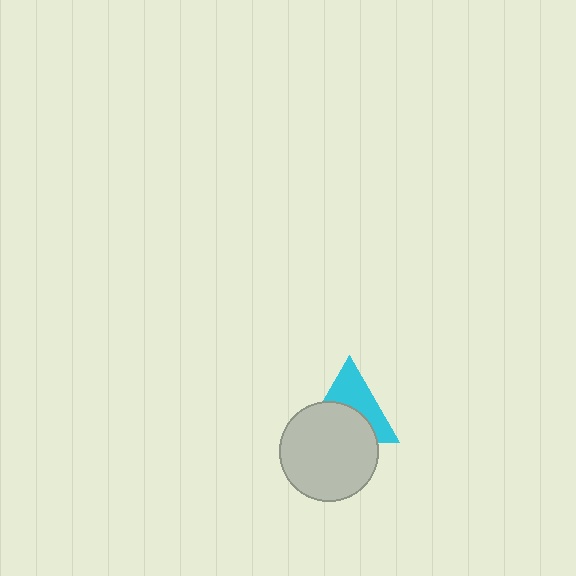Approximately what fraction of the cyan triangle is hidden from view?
Roughly 52% of the cyan triangle is hidden behind the light gray circle.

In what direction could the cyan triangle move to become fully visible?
The cyan triangle could move up. That would shift it out from behind the light gray circle entirely.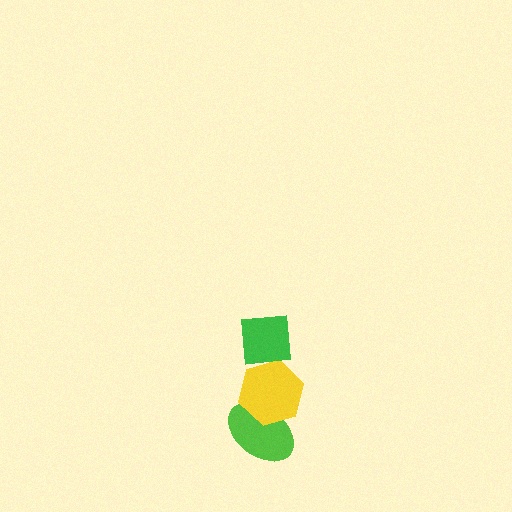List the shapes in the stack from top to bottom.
From top to bottom: the green square, the yellow hexagon, the lime ellipse.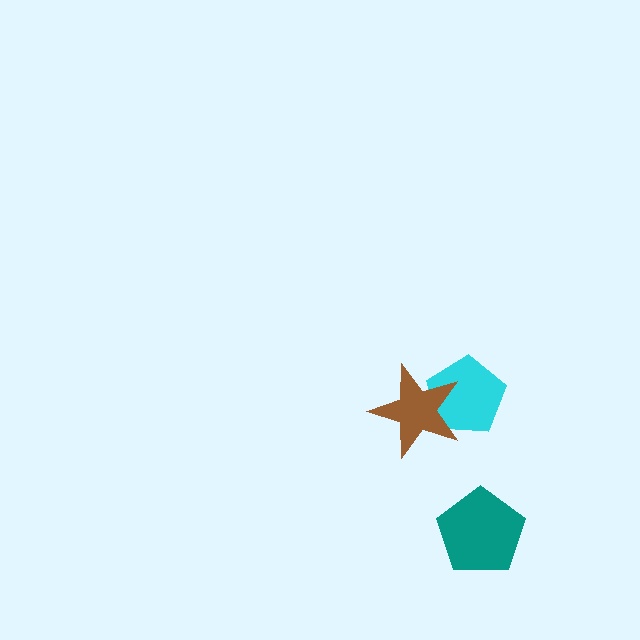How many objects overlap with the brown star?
1 object overlaps with the brown star.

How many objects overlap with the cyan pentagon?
1 object overlaps with the cyan pentagon.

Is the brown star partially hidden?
No, no other shape covers it.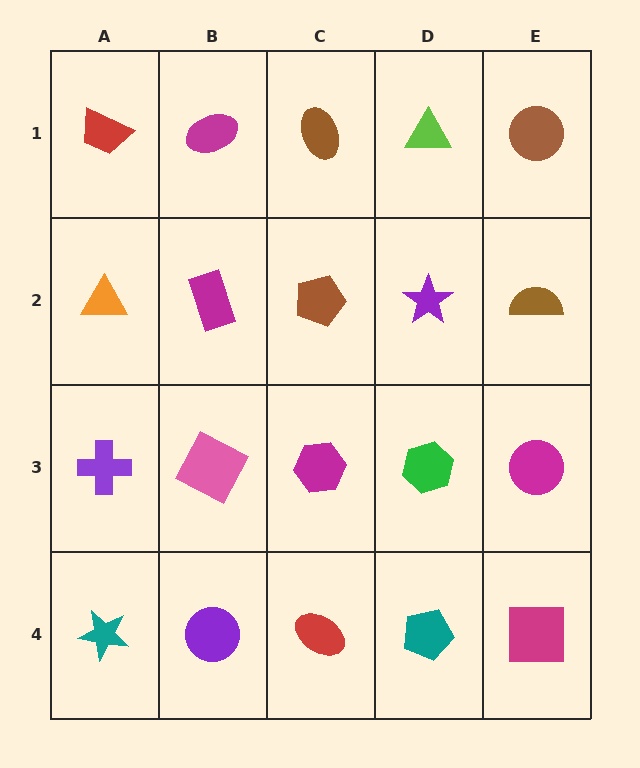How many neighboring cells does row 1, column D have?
3.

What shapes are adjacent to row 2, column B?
A magenta ellipse (row 1, column B), a pink square (row 3, column B), an orange triangle (row 2, column A), a brown pentagon (row 2, column C).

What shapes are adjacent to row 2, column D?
A lime triangle (row 1, column D), a green hexagon (row 3, column D), a brown pentagon (row 2, column C), a brown semicircle (row 2, column E).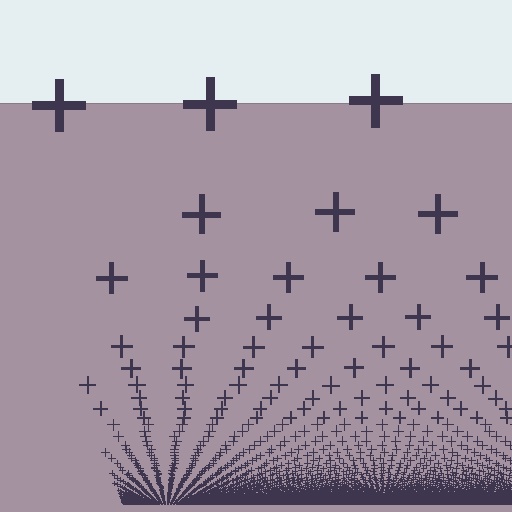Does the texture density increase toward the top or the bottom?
Density increases toward the bottom.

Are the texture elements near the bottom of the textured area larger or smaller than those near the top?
Smaller. The gradient is inverted — elements near the bottom are smaller and denser.